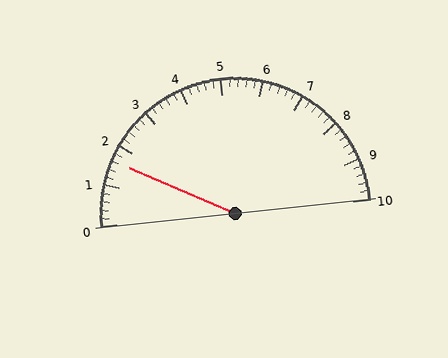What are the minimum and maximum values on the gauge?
The gauge ranges from 0 to 10.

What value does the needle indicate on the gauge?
The needle indicates approximately 1.6.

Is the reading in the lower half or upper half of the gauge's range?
The reading is in the lower half of the range (0 to 10).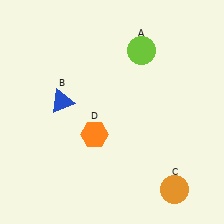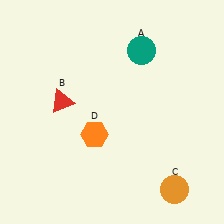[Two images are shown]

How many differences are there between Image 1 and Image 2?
There are 2 differences between the two images.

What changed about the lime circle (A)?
In Image 1, A is lime. In Image 2, it changed to teal.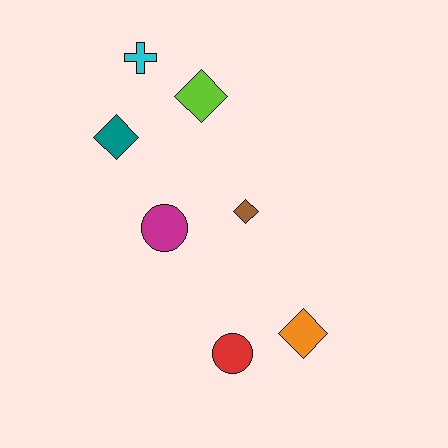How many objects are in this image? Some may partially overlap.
There are 7 objects.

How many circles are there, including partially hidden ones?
There are 2 circles.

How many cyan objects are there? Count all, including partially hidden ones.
There is 1 cyan object.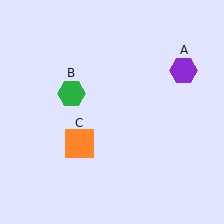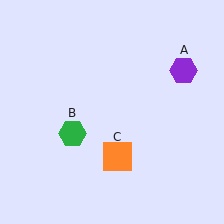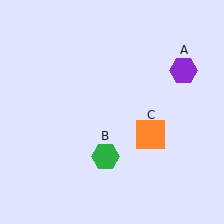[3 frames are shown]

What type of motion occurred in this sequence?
The green hexagon (object B), orange square (object C) rotated counterclockwise around the center of the scene.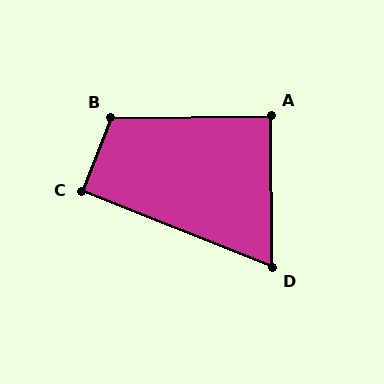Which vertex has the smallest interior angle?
D, at approximately 68 degrees.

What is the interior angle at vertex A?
Approximately 90 degrees (approximately right).